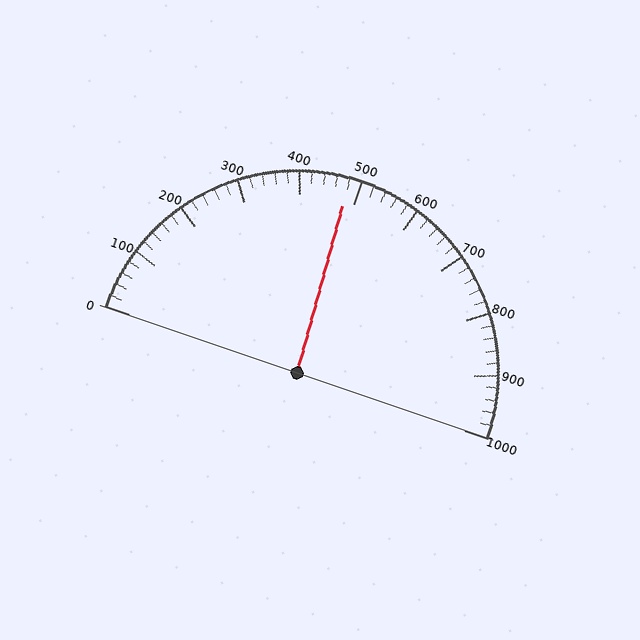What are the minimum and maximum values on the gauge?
The gauge ranges from 0 to 1000.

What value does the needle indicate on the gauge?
The needle indicates approximately 480.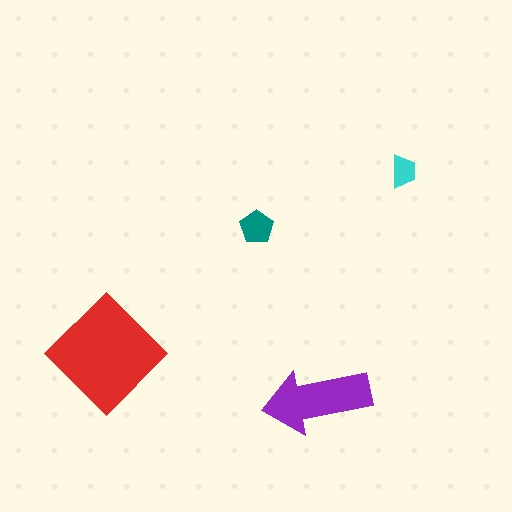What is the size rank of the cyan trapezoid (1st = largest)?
4th.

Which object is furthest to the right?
The cyan trapezoid is rightmost.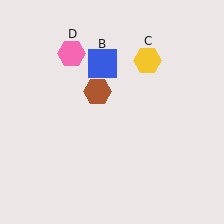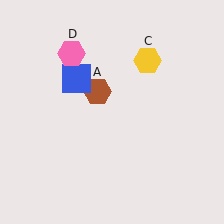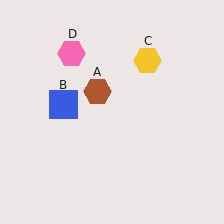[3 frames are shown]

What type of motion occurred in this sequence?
The blue square (object B) rotated counterclockwise around the center of the scene.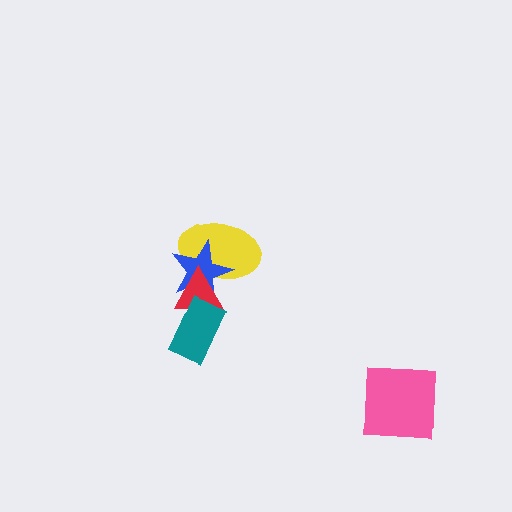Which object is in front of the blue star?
The red triangle is in front of the blue star.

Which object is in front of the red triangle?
The teal rectangle is in front of the red triangle.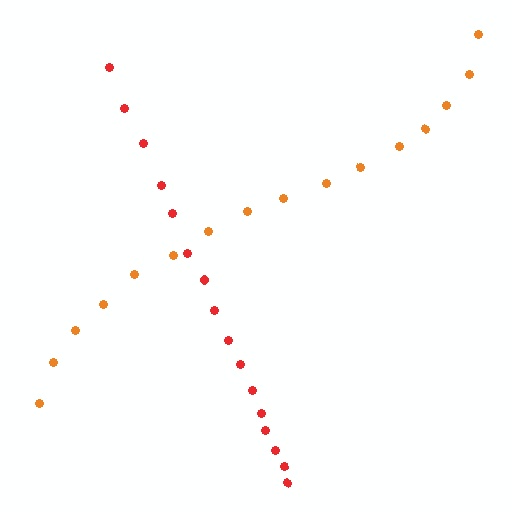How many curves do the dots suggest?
There are 2 distinct paths.